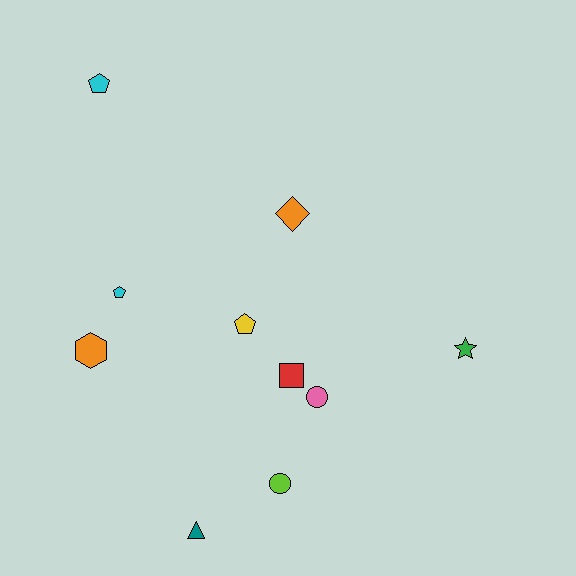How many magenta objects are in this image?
There are no magenta objects.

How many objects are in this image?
There are 10 objects.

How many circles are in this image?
There are 2 circles.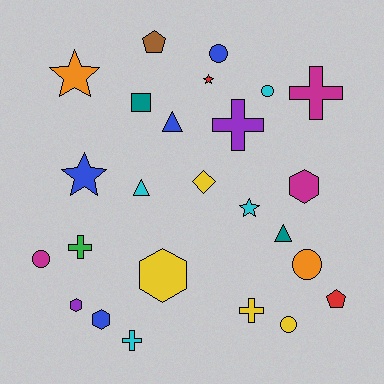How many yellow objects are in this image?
There are 4 yellow objects.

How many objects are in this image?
There are 25 objects.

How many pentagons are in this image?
There are 2 pentagons.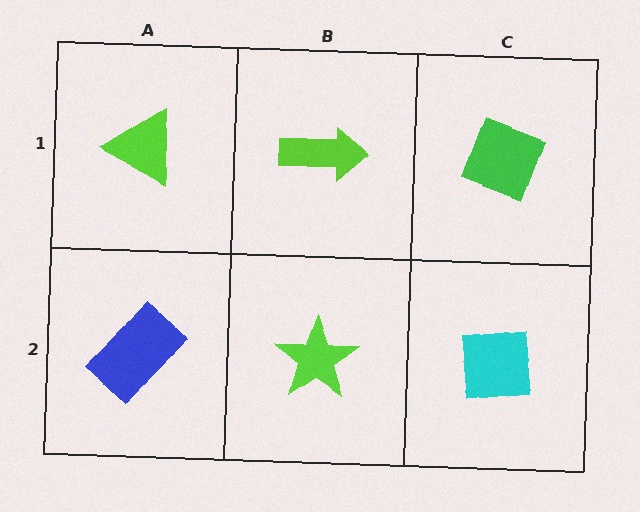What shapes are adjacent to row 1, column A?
A blue rectangle (row 2, column A), a lime arrow (row 1, column B).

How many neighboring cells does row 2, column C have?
2.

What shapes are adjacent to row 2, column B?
A lime arrow (row 1, column B), a blue rectangle (row 2, column A), a cyan square (row 2, column C).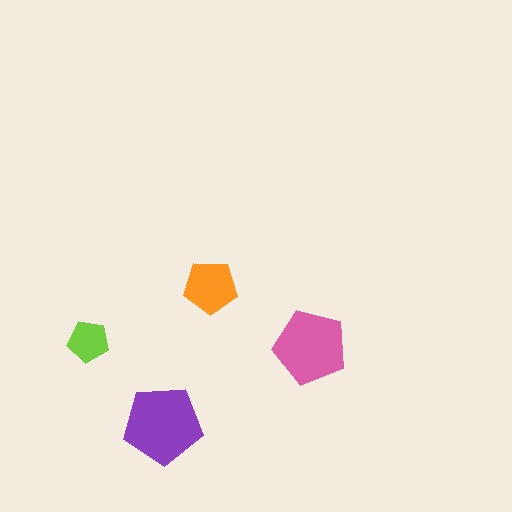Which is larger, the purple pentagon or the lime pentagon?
The purple one.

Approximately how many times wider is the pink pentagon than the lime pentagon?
About 2 times wider.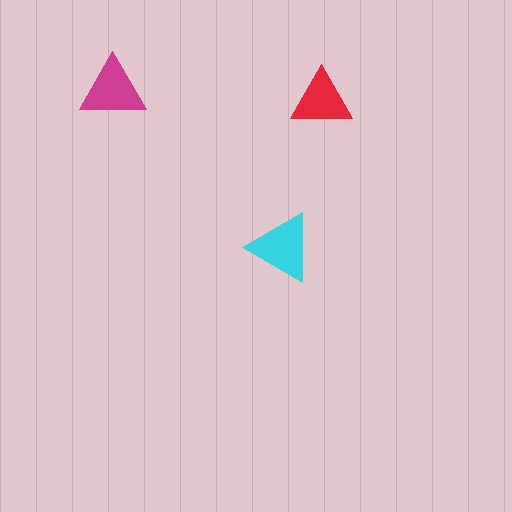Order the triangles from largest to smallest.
the cyan one, the magenta one, the red one.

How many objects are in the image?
There are 3 objects in the image.